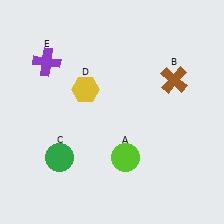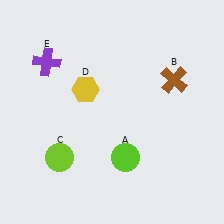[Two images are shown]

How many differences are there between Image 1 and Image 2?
There is 1 difference between the two images.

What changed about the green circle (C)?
In Image 1, C is green. In Image 2, it changed to lime.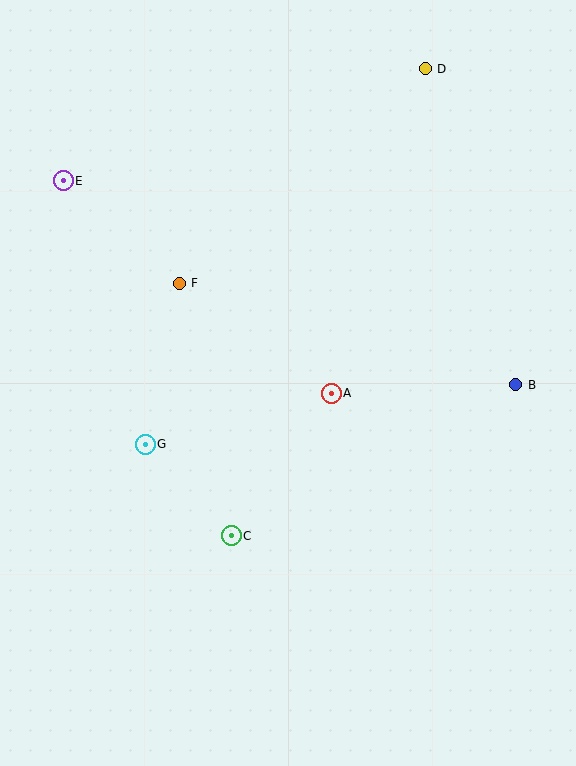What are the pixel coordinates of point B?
Point B is at (516, 385).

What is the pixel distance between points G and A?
The distance between G and A is 193 pixels.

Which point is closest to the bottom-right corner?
Point B is closest to the bottom-right corner.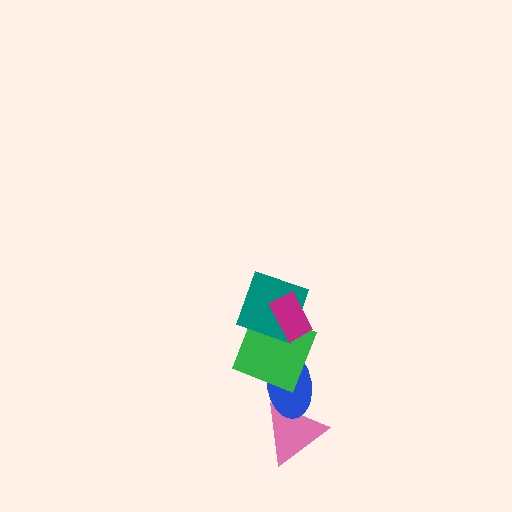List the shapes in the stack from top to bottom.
From top to bottom: the magenta rectangle, the teal square, the green square, the blue ellipse, the pink triangle.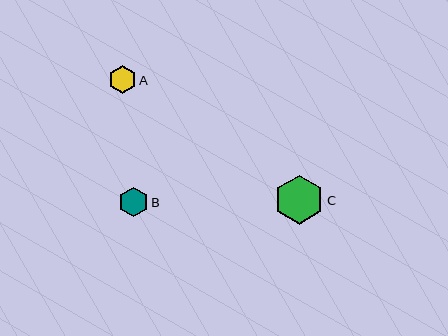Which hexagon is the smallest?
Hexagon A is the smallest with a size of approximately 28 pixels.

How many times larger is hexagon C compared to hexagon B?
Hexagon C is approximately 1.7 times the size of hexagon B.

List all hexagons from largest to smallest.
From largest to smallest: C, B, A.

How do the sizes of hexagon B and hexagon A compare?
Hexagon B and hexagon A are approximately the same size.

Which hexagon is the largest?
Hexagon C is the largest with a size of approximately 49 pixels.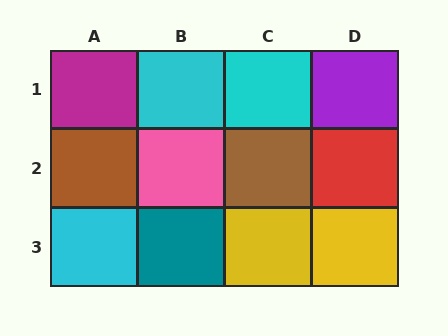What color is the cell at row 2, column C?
Brown.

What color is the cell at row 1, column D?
Purple.